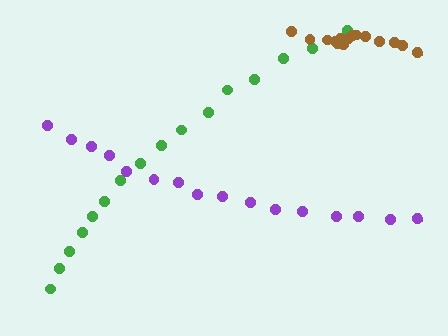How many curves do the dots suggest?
There are 3 distinct paths.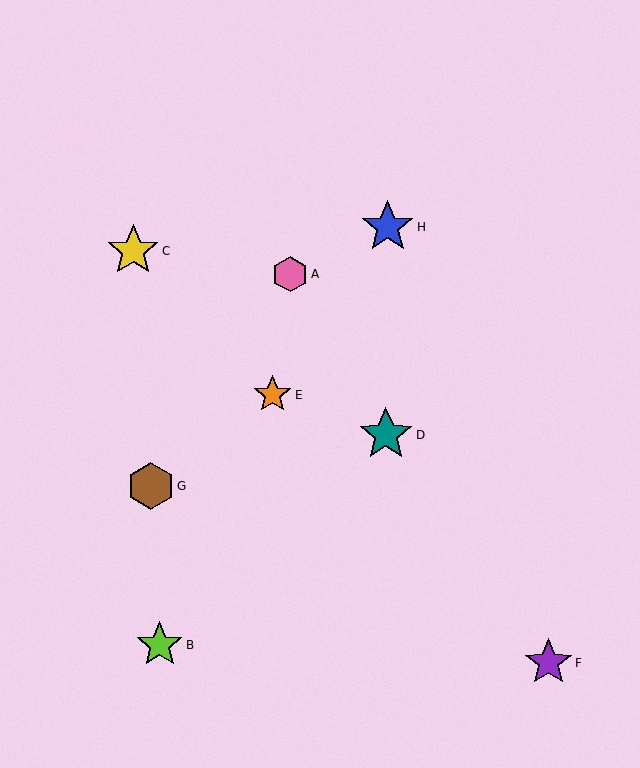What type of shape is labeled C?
Shape C is a yellow star.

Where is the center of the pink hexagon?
The center of the pink hexagon is at (290, 274).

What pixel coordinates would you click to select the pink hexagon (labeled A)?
Click at (290, 274) to select the pink hexagon A.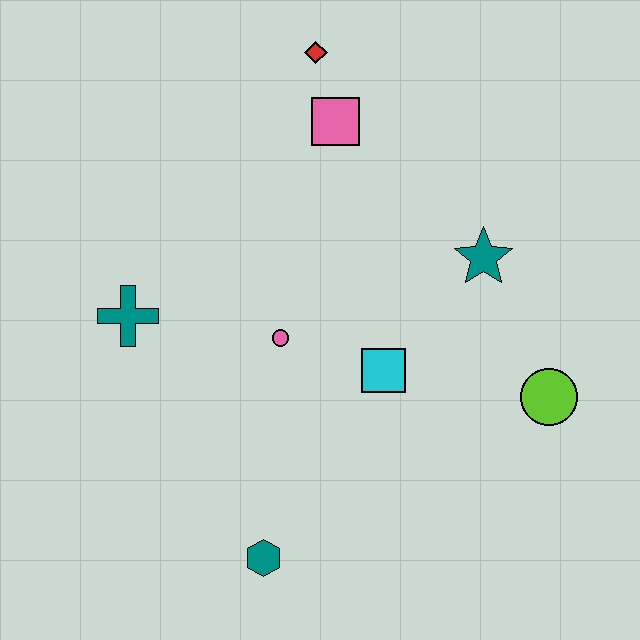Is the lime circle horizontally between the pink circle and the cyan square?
No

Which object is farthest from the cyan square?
The red diamond is farthest from the cyan square.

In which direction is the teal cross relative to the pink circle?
The teal cross is to the left of the pink circle.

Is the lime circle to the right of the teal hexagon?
Yes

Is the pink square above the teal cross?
Yes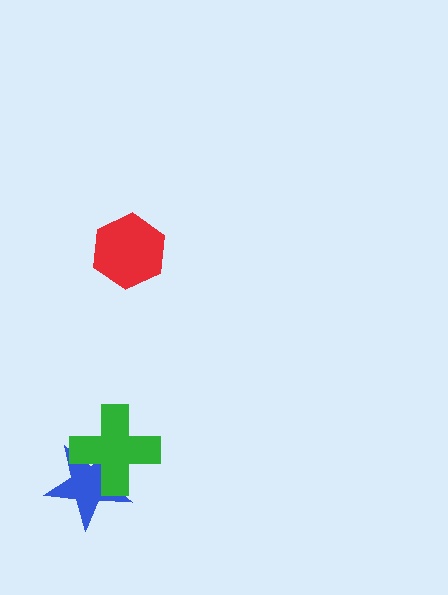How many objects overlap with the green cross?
1 object overlaps with the green cross.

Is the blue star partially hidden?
Yes, it is partially covered by another shape.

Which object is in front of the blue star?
The green cross is in front of the blue star.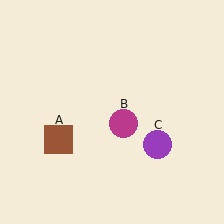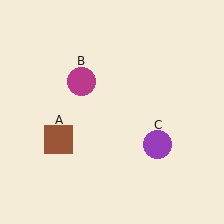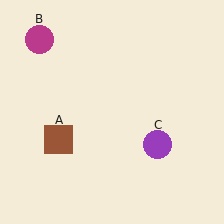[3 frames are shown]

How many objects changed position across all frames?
1 object changed position: magenta circle (object B).